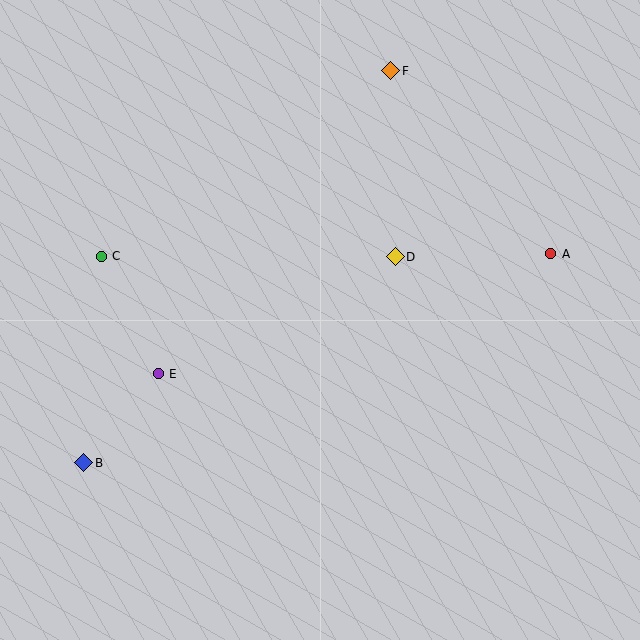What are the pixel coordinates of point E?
Point E is at (158, 374).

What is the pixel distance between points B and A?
The distance between B and A is 512 pixels.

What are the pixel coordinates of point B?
Point B is at (84, 463).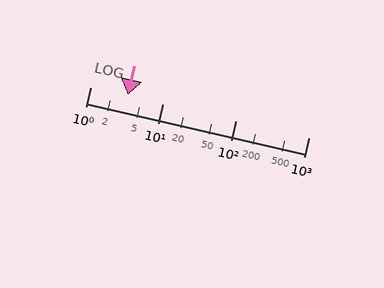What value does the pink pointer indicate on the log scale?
The pointer indicates approximately 3.3.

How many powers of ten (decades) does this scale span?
The scale spans 3 decades, from 1 to 1000.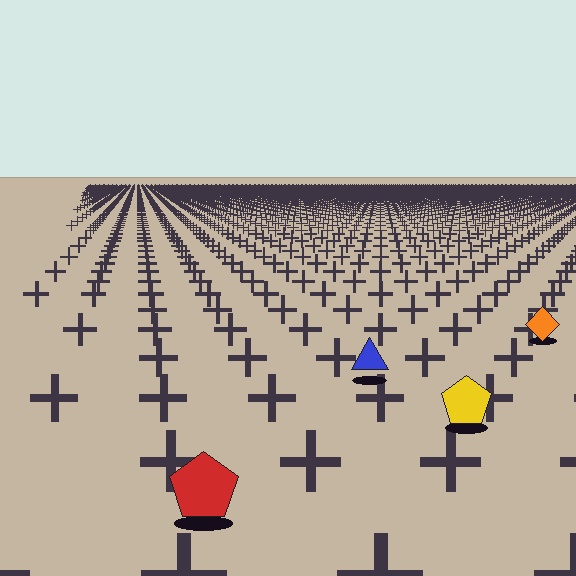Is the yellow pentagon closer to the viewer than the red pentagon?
No. The red pentagon is closer — you can tell from the texture gradient: the ground texture is coarser near it.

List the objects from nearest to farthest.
From nearest to farthest: the red pentagon, the yellow pentagon, the blue triangle, the orange diamond.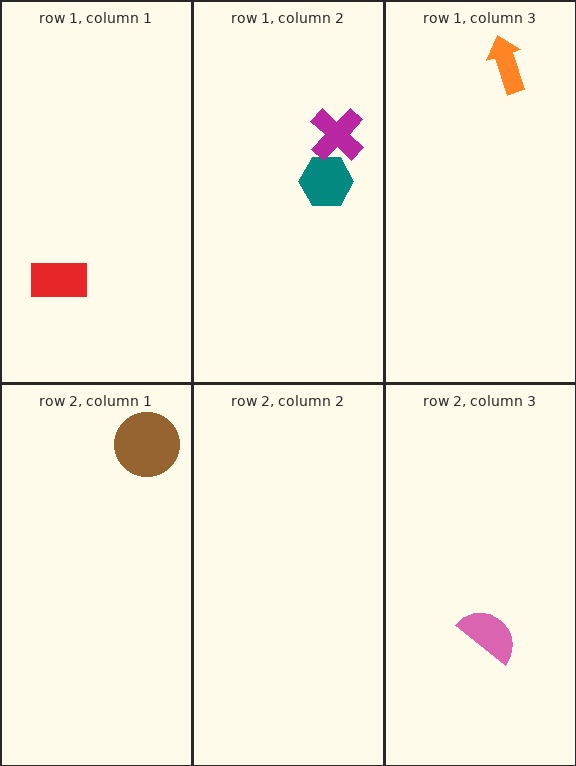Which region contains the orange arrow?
The row 1, column 3 region.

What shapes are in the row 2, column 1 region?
The brown circle.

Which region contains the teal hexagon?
The row 1, column 2 region.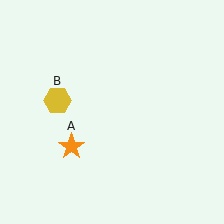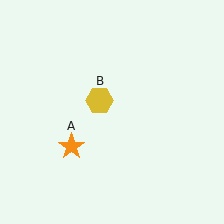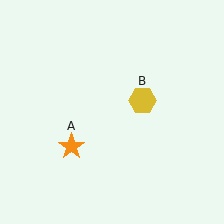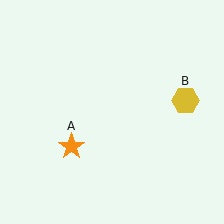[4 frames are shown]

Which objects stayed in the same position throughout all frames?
Orange star (object A) remained stationary.